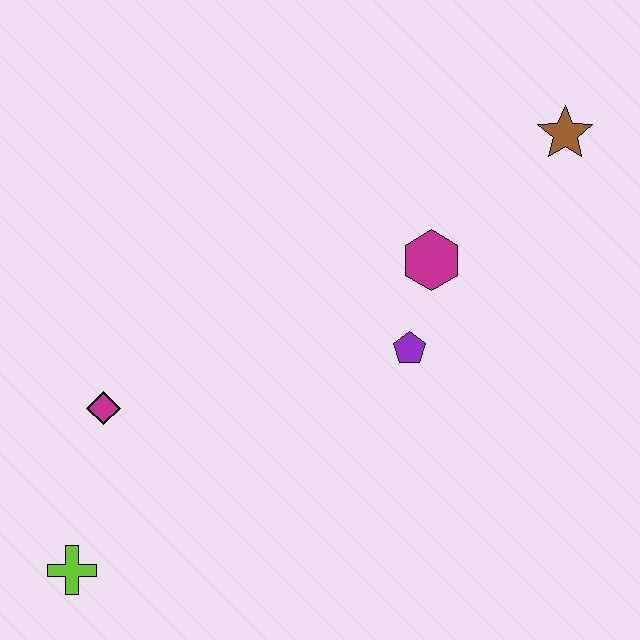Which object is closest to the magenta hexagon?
The purple pentagon is closest to the magenta hexagon.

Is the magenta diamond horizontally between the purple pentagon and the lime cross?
Yes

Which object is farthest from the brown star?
The lime cross is farthest from the brown star.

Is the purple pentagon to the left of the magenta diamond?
No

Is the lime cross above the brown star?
No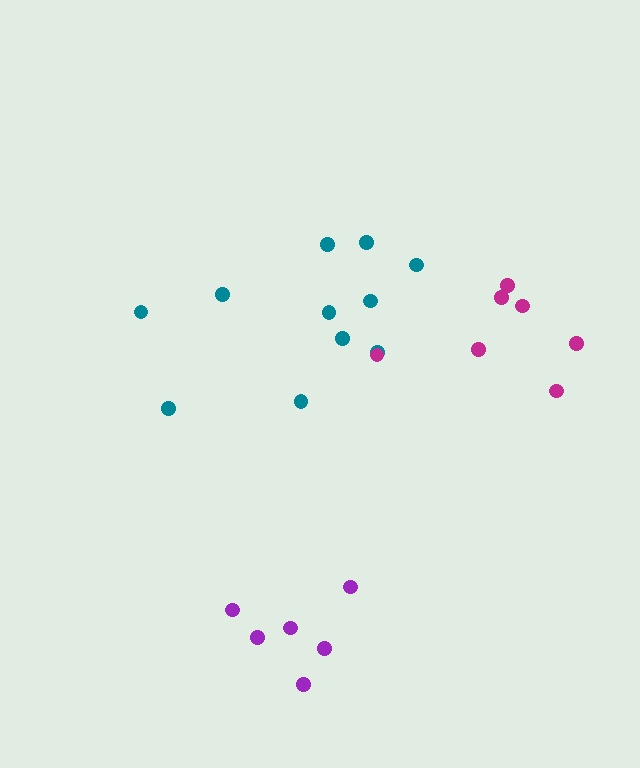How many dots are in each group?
Group 1: 11 dots, Group 2: 6 dots, Group 3: 7 dots (24 total).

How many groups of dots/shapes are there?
There are 3 groups.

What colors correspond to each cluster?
The clusters are colored: teal, purple, magenta.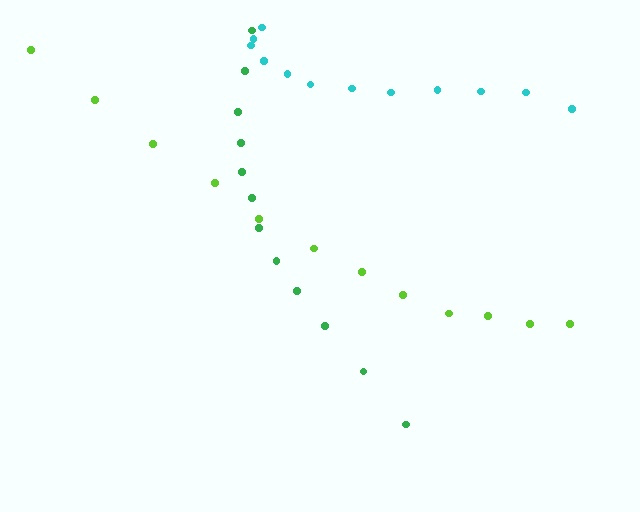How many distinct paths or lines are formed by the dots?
There are 3 distinct paths.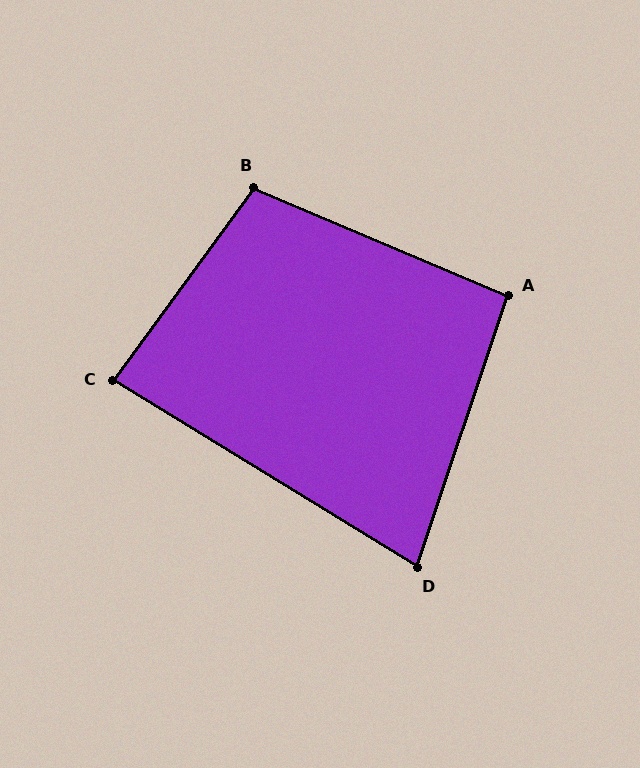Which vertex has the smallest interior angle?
D, at approximately 77 degrees.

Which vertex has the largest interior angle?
B, at approximately 103 degrees.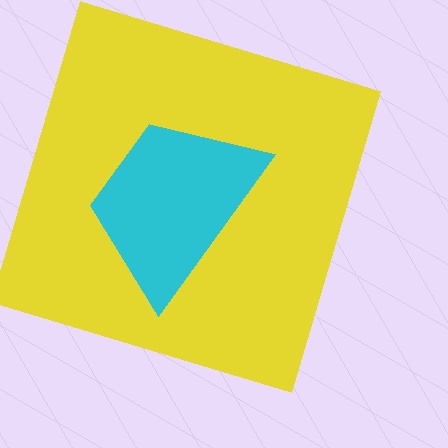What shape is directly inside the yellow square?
The cyan trapezoid.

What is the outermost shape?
The yellow square.